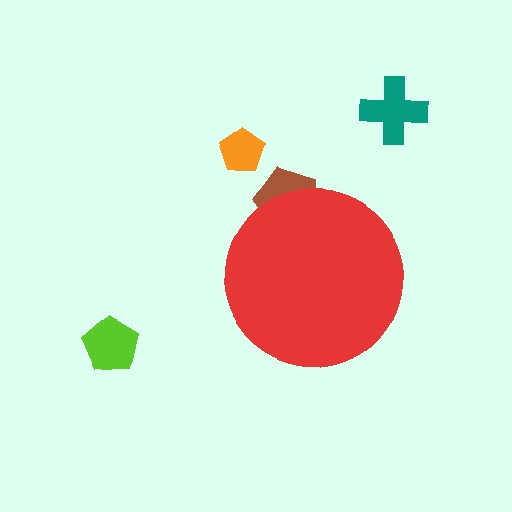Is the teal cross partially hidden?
No, the teal cross is fully visible.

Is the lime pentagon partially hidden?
No, the lime pentagon is fully visible.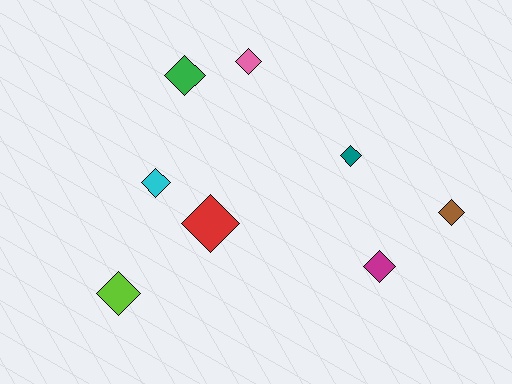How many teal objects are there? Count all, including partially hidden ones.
There is 1 teal object.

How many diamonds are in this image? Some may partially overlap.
There are 8 diamonds.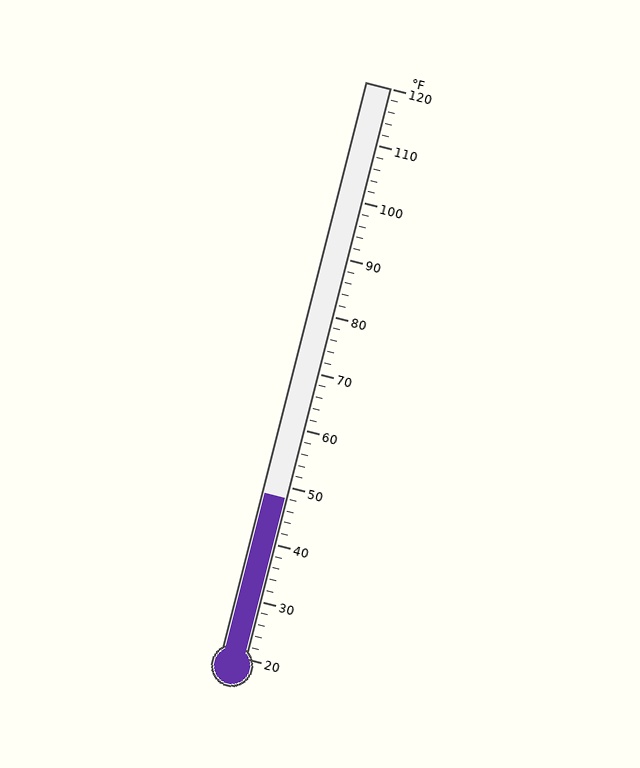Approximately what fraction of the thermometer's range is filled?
The thermometer is filled to approximately 30% of its range.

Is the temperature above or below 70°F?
The temperature is below 70°F.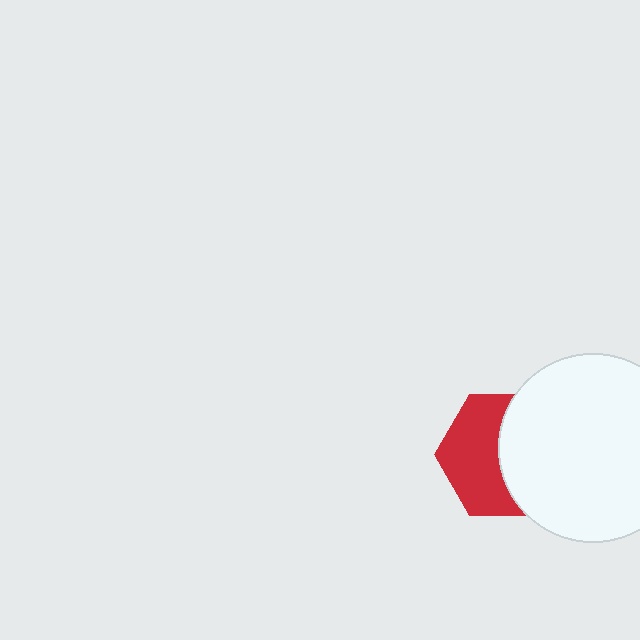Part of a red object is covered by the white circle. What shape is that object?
It is a hexagon.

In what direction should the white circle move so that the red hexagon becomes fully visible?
The white circle should move right. That is the shortest direction to clear the overlap and leave the red hexagon fully visible.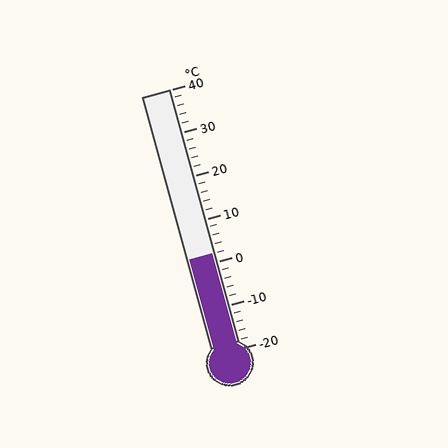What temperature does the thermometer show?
The thermometer shows approximately 2°C.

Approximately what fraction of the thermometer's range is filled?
The thermometer is filled to approximately 35% of its range.